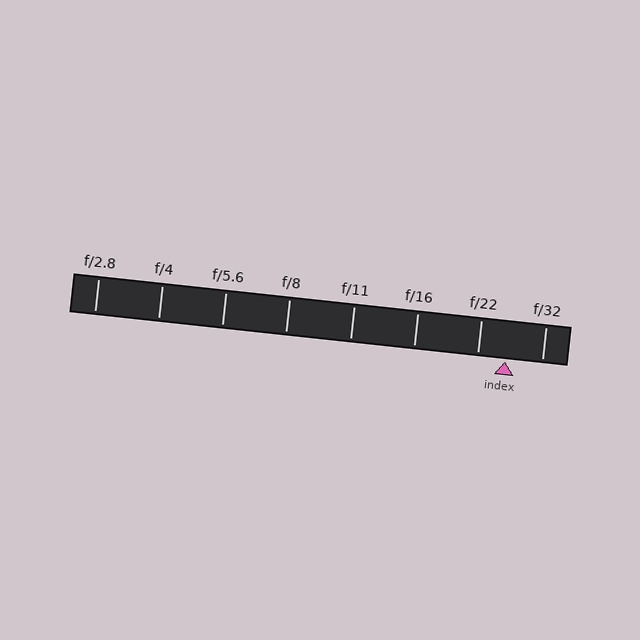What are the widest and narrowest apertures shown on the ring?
The widest aperture shown is f/2.8 and the narrowest is f/32.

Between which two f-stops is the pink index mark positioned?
The index mark is between f/22 and f/32.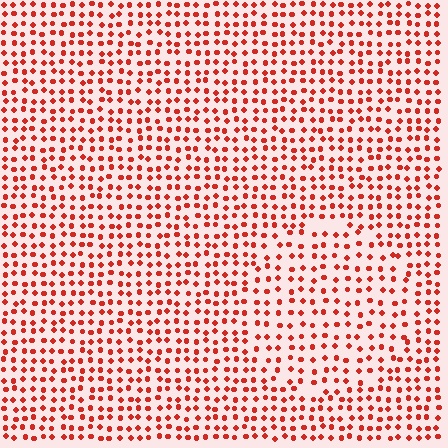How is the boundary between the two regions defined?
The boundary is defined by a change in element density (approximately 1.4x ratio). All elements are the same color, size, and shape.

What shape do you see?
I see a circle.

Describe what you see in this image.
The image contains small red elements arranged at two different densities. A circle-shaped region is visible where the elements are less densely packed than the surrounding area.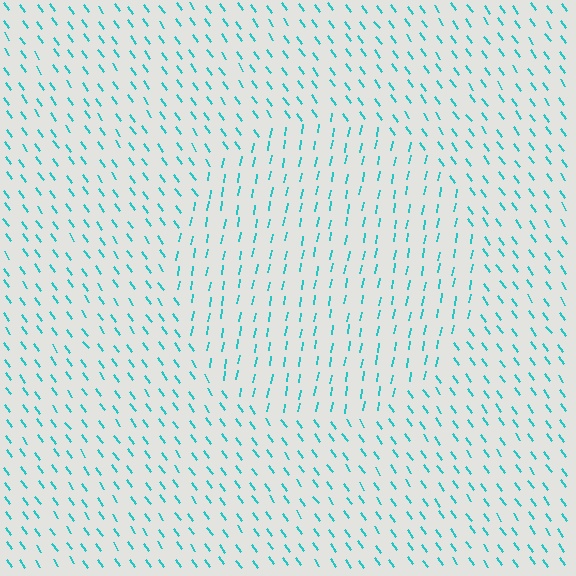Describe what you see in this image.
The image is filled with small cyan line segments. A circle region in the image has lines oriented differently from the surrounding lines, creating a visible texture boundary.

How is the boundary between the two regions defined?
The boundary is defined purely by a change in line orientation (approximately 45 degrees difference). All lines are the same color and thickness.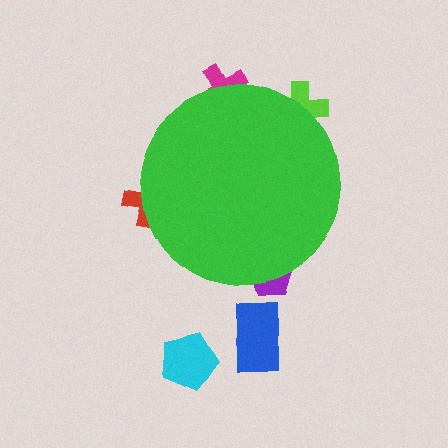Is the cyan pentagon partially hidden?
No, the cyan pentagon is fully visible.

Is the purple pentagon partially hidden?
Yes, the purple pentagon is partially hidden behind the green circle.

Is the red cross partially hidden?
Yes, the red cross is partially hidden behind the green circle.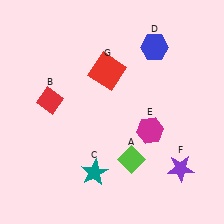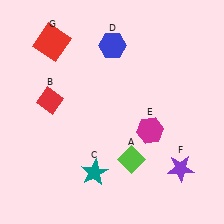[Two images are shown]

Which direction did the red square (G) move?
The red square (G) moved left.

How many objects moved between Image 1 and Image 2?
2 objects moved between the two images.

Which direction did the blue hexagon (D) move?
The blue hexagon (D) moved left.